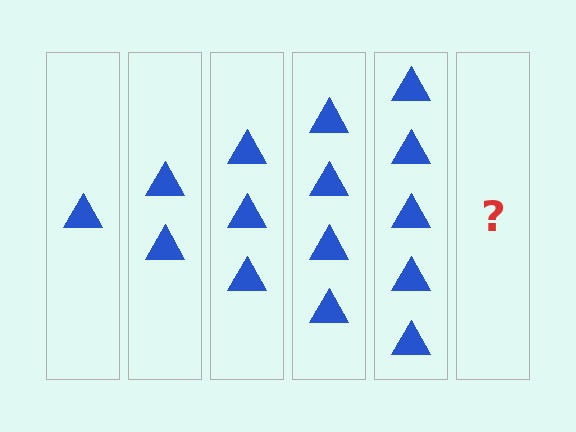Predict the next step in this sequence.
The next step is 6 triangles.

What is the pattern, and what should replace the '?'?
The pattern is that each step adds one more triangle. The '?' should be 6 triangles.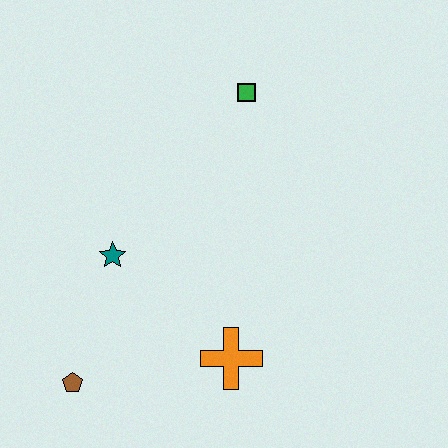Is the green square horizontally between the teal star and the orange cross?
No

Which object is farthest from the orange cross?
The green square is farthest from the orange cross.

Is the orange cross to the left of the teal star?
No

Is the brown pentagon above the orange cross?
No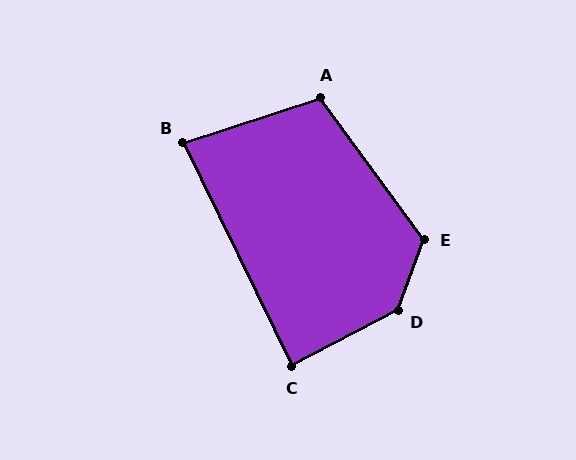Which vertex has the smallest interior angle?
B, at approximately 82 degrees.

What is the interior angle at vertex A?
Approximately 108 degrees (obtuse).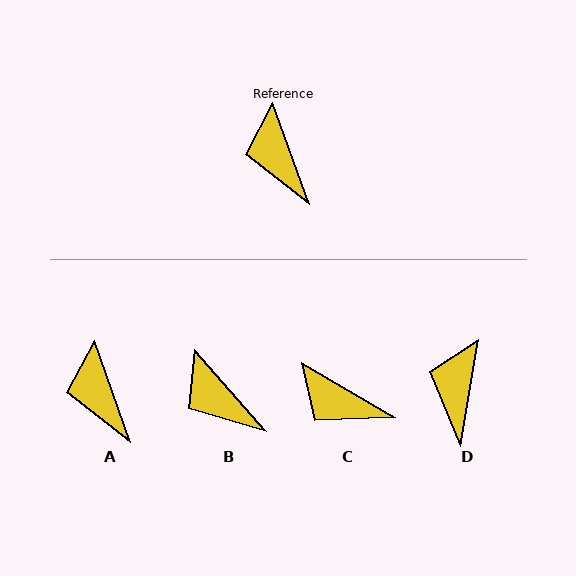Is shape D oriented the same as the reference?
No, it is off by about 29 degrees.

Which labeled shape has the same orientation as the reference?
A.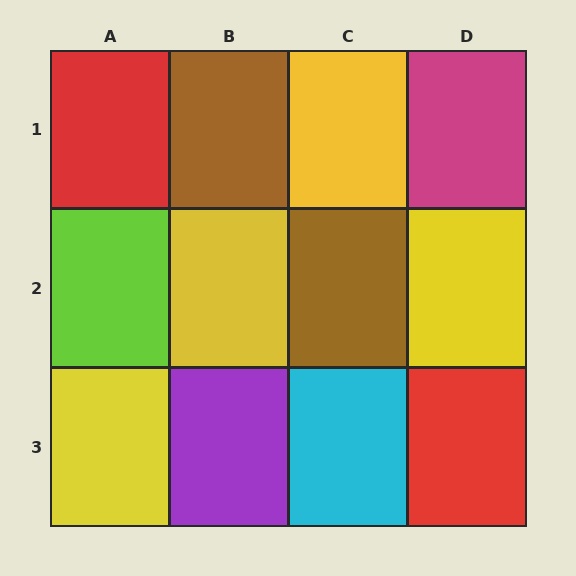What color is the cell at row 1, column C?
Yellow.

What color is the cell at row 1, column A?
Red.